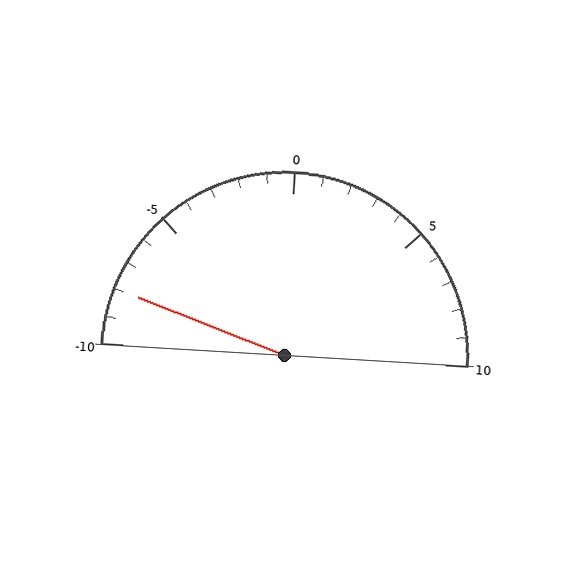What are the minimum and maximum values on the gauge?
The gauge ranges from -10 to 10.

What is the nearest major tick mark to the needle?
The nearest major tick mark is -10.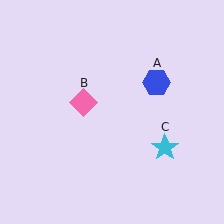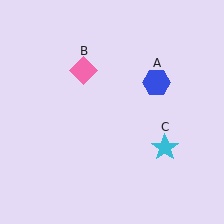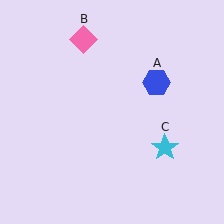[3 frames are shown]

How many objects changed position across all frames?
1 object changed position: pink diamond (object B).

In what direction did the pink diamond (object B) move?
The pink diamond (object B) moved up.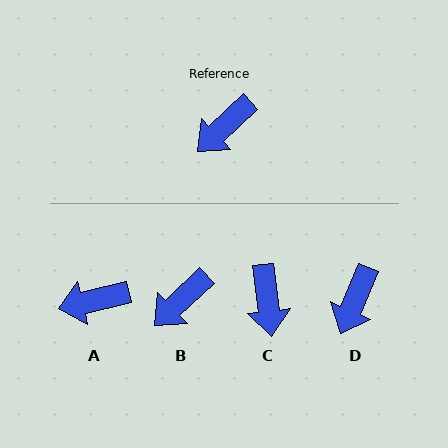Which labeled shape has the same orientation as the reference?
B.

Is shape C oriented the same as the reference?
No, it is off by about 54 degrees.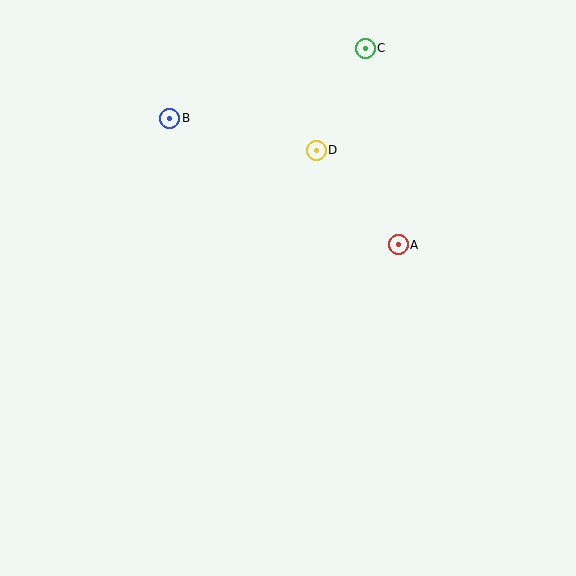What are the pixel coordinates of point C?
Point C is at (365, 48).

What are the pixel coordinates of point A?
Point A is at (398, 245).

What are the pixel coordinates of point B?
Point B is at (170, 118).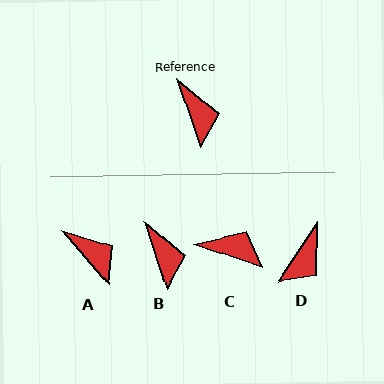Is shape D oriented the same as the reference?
No, it is off by about 52 degrees.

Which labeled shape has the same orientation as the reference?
B.